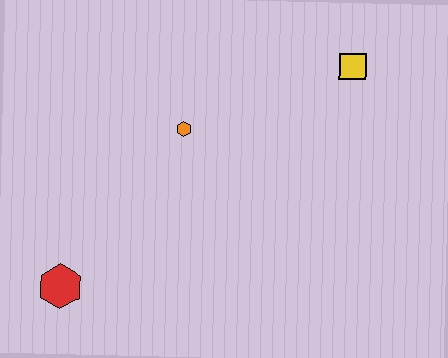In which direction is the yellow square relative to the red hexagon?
The yellow square is to the right of the red hexagon.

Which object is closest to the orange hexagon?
The yellow square is closest to the orange hexagon.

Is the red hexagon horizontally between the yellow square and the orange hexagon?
No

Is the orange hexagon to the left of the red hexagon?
No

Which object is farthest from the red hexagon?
The yellow square is farthest from the red hexagon.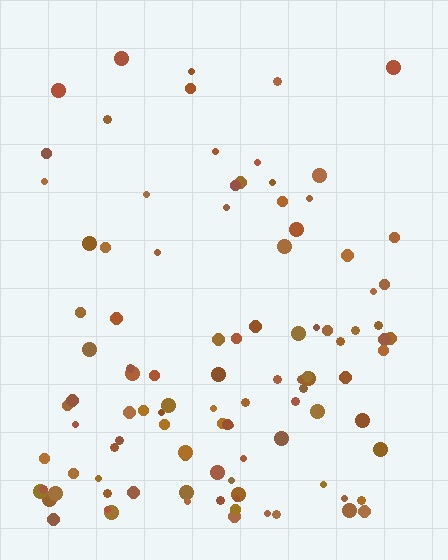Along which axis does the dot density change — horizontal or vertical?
Vertical.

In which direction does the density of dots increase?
From top to bottom, with the bottom side densest.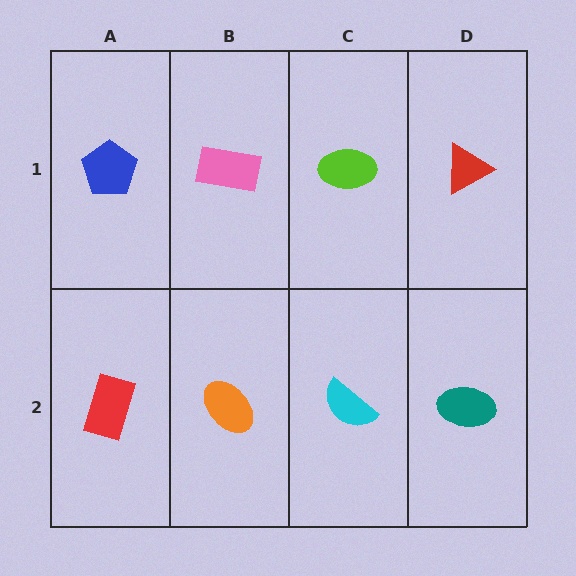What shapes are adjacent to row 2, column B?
A pink rectangle (row 1, column B), a red rectangle (row 2, column A), a cyan semicircle (row 2, column C).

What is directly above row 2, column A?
A blue pentagon.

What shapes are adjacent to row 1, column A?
A red rectangle (row 2, column A), a pink rectangle (row 1, column B).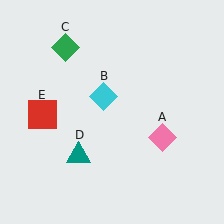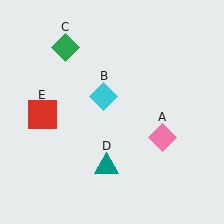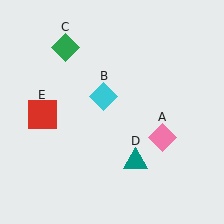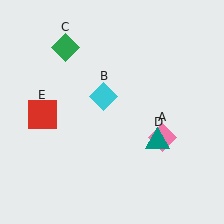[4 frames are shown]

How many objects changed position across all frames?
1 object changed position: teal triangle (object D).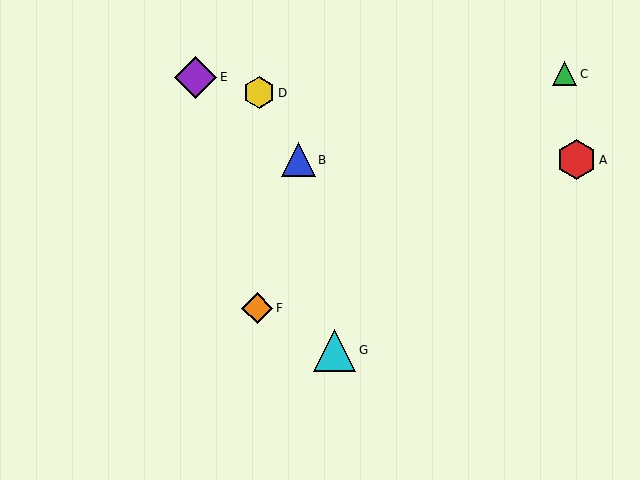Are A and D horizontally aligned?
No, A is at y≈160 and D is at y≈93.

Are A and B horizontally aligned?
Yes, both are at y≈160.